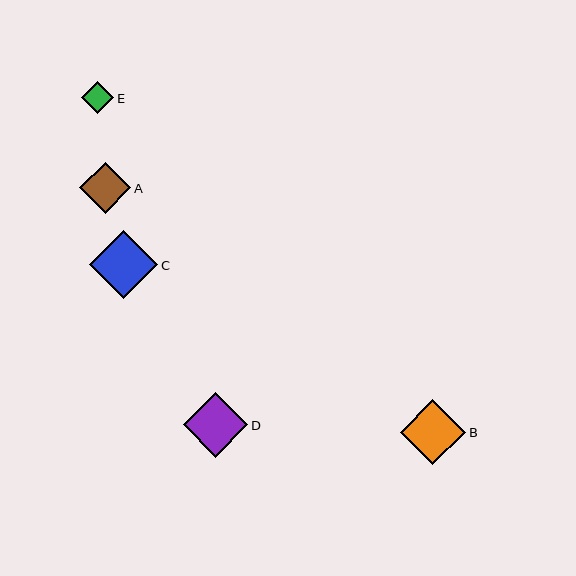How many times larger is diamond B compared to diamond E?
Diamond B is approximately 2.0 times the size of diamond E.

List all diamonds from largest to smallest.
From largest to smallest: C, B, D, A, E.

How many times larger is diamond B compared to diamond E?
Diamond B is approximately 2.0 times the size of diamond E.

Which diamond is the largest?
Diamond C is the largest with a size of approximately 68 pixels.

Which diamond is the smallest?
Diamond E is the smallest with a size of approximately 32 pixels.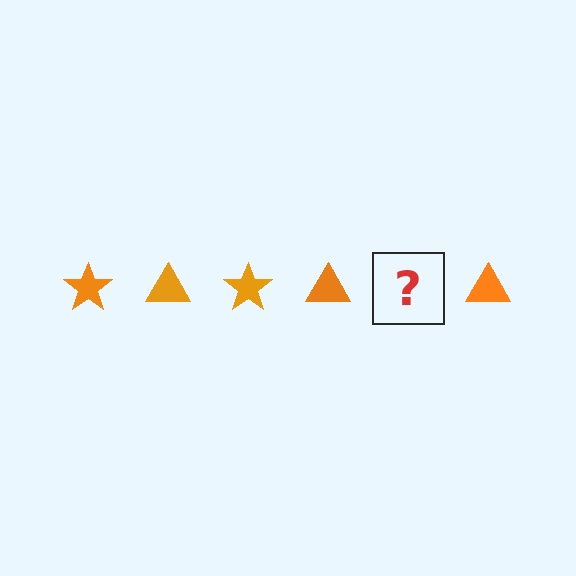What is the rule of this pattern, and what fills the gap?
The rule is that the pattern cycles through star, triangle shapes in orange. The gap should be filled with an orange star.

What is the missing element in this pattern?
The missing element is an orange star.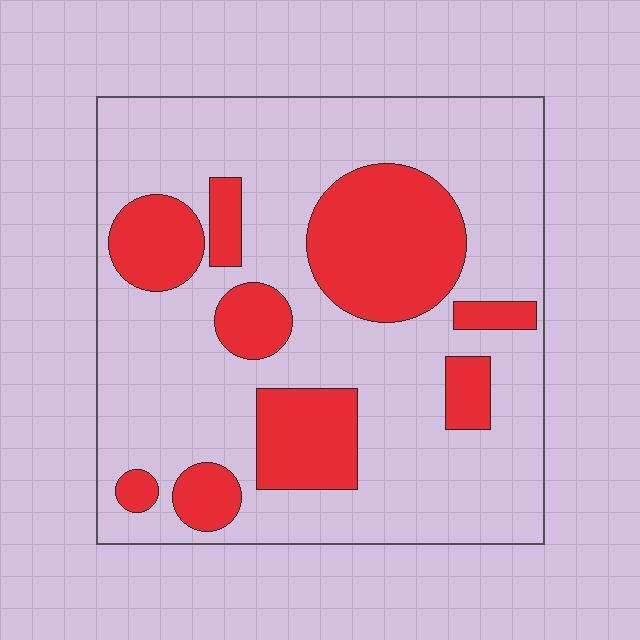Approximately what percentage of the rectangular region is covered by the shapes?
Approximately 30%.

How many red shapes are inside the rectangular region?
9.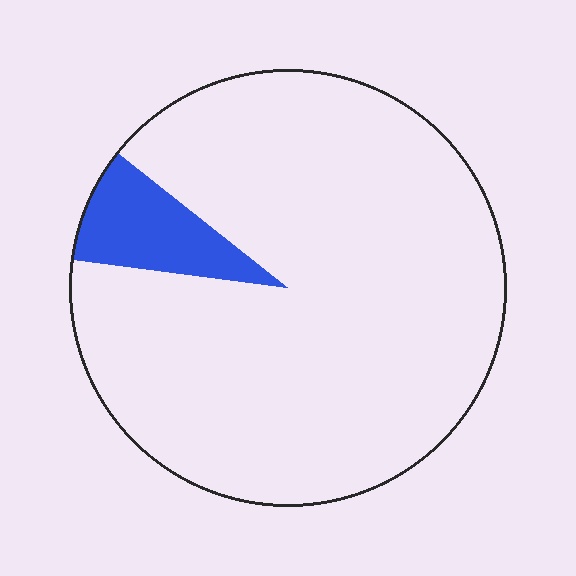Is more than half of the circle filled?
No.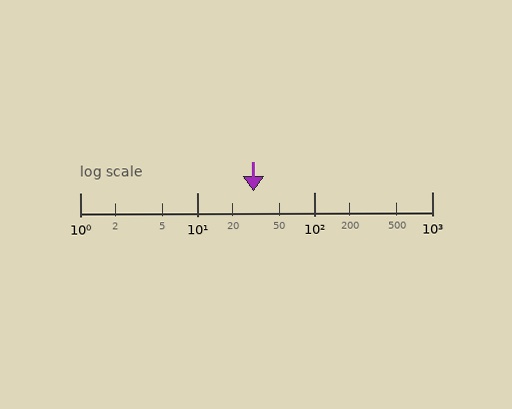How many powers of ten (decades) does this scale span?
The scale spans 3 decades, from 1 to 1000.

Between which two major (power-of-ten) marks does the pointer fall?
The pointer is between 10 and 100.